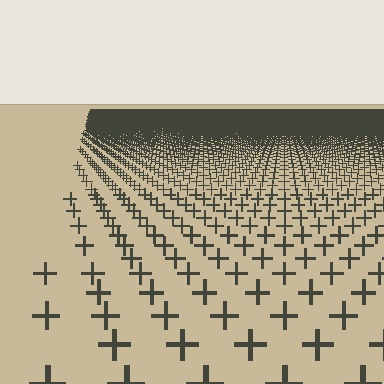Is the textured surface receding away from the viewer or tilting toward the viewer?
The surface is receding away from the viewer. Texture elements get smaller and denser toward the top.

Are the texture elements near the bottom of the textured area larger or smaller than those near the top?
Larger. Near the bottom, elements are closer to the viewer and appear at a bigger on-screen size.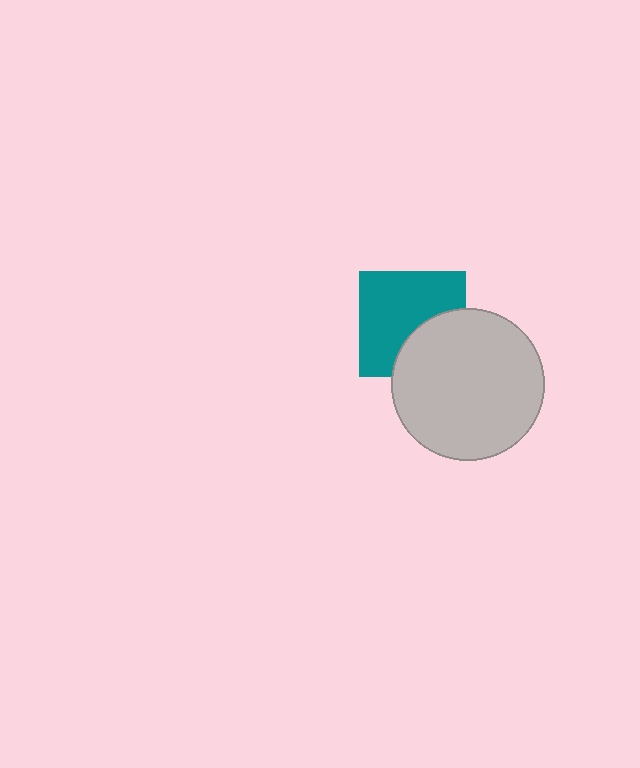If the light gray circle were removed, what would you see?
You would see the complete teal square.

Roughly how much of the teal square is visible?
Most of it is visible (roughly 65%).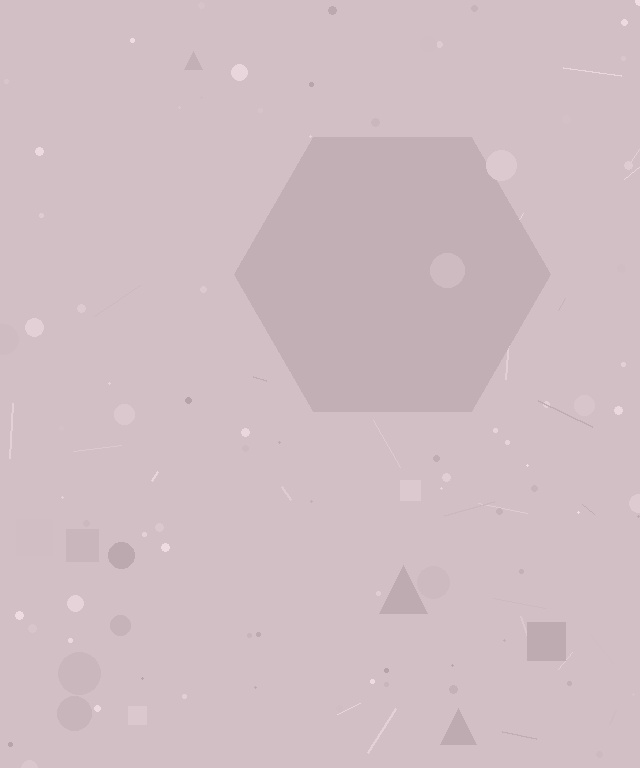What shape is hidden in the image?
A hexagon is hidden in the image.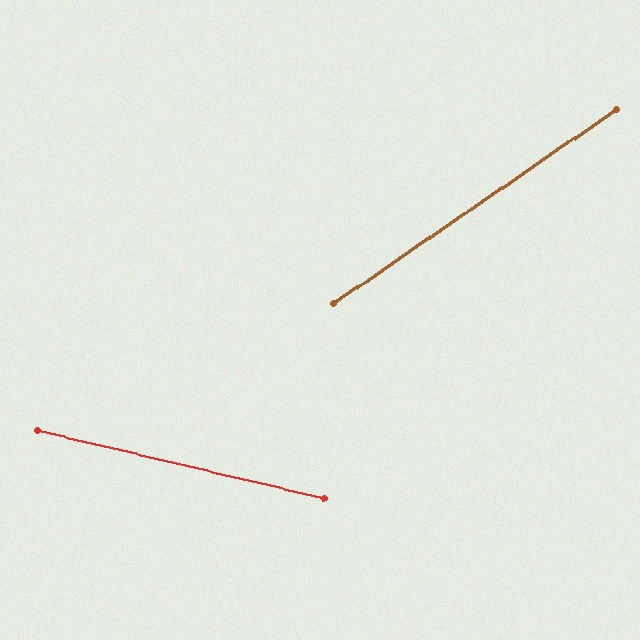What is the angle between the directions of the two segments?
Approximately 48 degrees.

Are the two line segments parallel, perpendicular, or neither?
Neither parallel nor perpendicular — they differ by about 48°.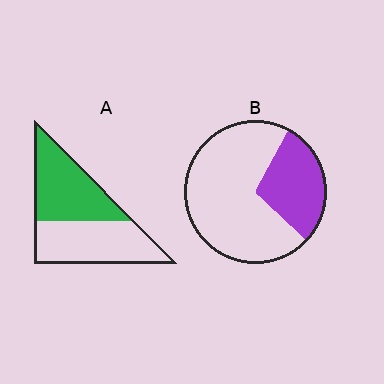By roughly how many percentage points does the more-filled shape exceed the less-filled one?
By roughly 20 percentage points (A over B).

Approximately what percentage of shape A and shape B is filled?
A is approximately 50% and B is approximately 30%.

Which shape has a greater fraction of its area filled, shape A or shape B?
Shape A.